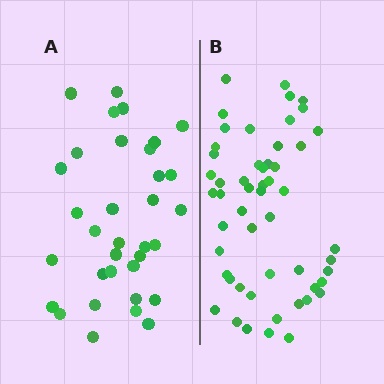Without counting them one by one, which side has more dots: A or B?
Region B (the right region) has more dots.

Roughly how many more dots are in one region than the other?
Region B has approximately 20 more dots than region A.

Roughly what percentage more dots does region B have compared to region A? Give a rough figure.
About 55% more.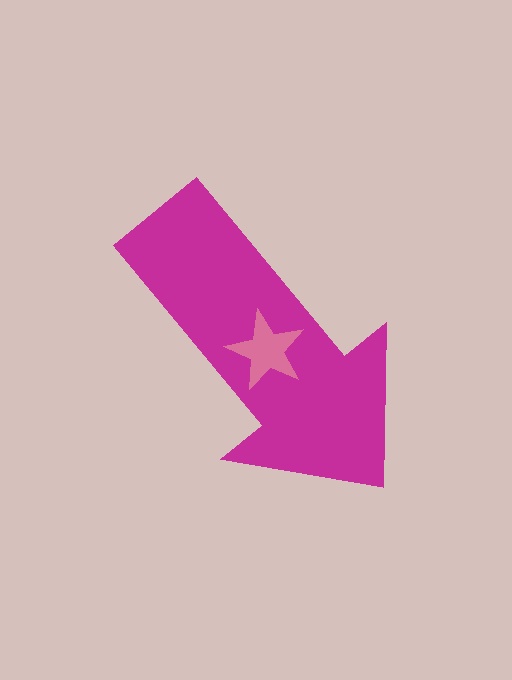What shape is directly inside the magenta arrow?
The pink star.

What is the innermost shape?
The pink star.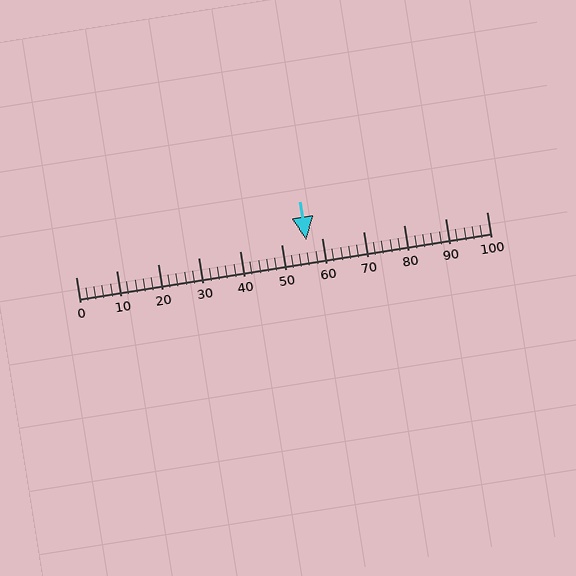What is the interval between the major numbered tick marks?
The major tick marks are spaced 10 units apart.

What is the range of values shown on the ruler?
The ruler shows values from 0 to 100.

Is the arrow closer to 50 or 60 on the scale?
The arrow is closer to 60.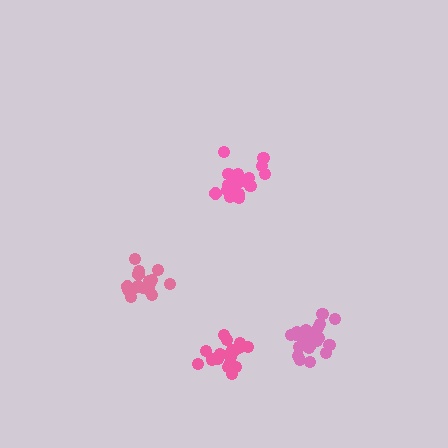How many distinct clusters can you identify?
There are 4 distinct clusters.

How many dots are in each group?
Group 1: 17 dots, Group 2: 20 dots, Group 3: 21 dots, Group 4: 19 dots (77 total).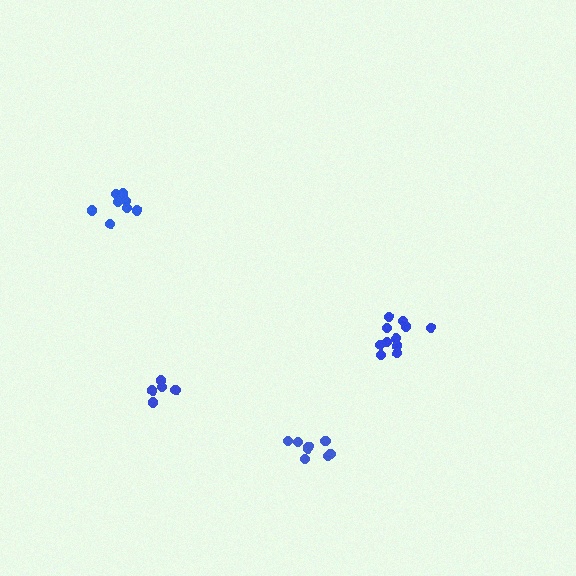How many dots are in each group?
Group 1: 9 dots, Group 2: 11 dots, Group 3: 5 dots, Group 4: 8 dots (33 total).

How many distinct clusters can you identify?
There are 4 distinct clusters.